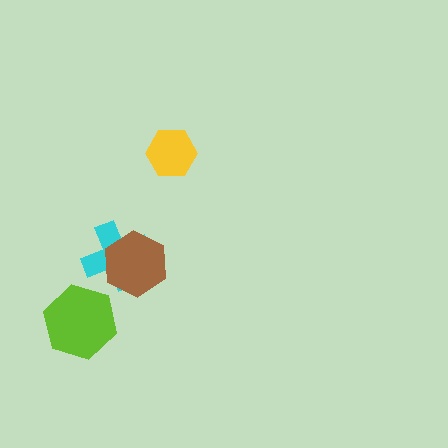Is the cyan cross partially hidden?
Yes, it is partially covered by another shape.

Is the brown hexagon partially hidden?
No, no other shape covers it.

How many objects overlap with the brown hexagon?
1 object overlaps with the brown hexagon.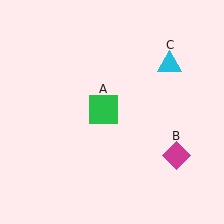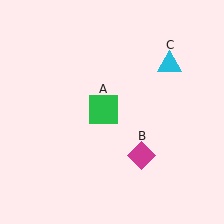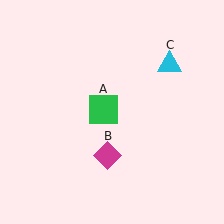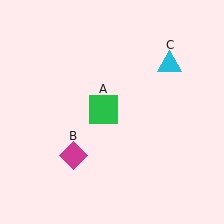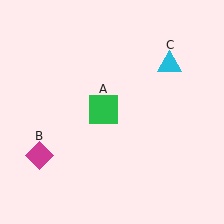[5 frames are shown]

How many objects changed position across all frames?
1 object changed position: magenta diamond (object B).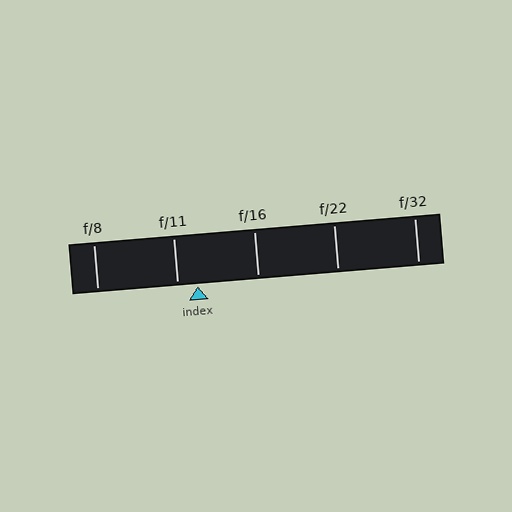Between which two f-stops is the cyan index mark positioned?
The index mark is between f/11 and f/16.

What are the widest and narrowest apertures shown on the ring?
The widest aperture shown is f/8 and the narrowest is f/32.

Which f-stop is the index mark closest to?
The index mark is closest to f/11.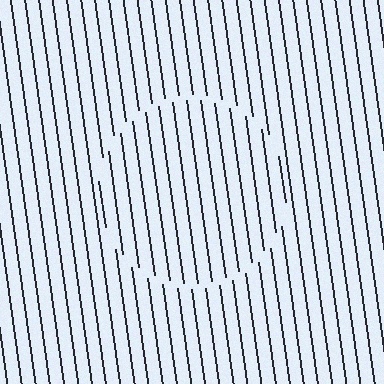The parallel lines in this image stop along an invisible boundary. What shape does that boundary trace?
An illusory circle. The interior of the shape contains the same grating, shifted by half a period — the contour is defined by the phase discontinuity where line-ends from the inner and outer gratings abut.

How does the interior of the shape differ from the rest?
The interior of the shape contains the same grating, shifted by half a period — the contour is defined by the phase discontinuity where line-ends from the inner and outer gratings abut.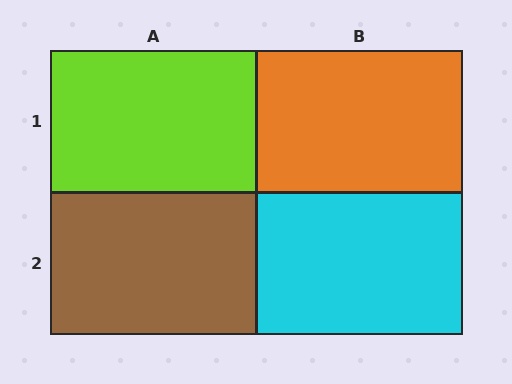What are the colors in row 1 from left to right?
Lime, orange.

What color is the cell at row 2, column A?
Brown.